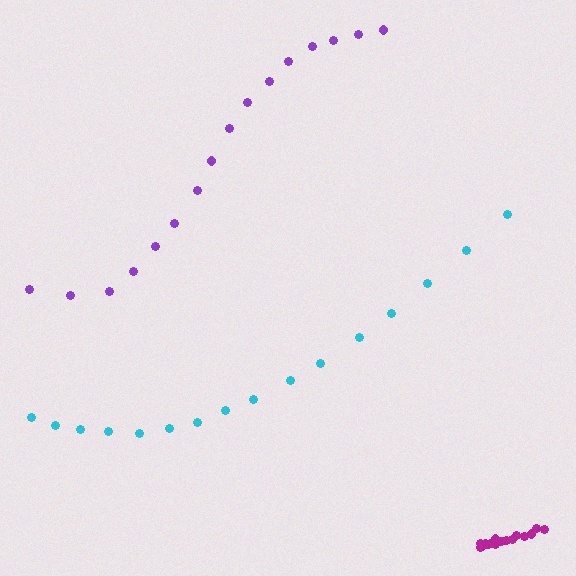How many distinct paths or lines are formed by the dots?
There are 3 distinct paths.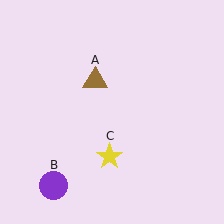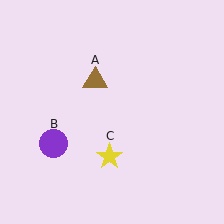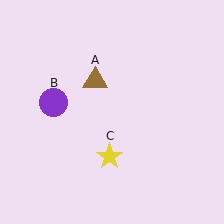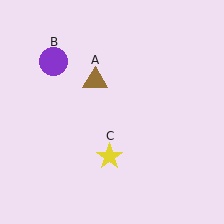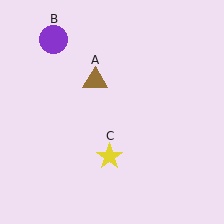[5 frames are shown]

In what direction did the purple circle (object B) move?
The purple circle (object B) moved up.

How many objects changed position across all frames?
1 object changed position: purple circle (object B).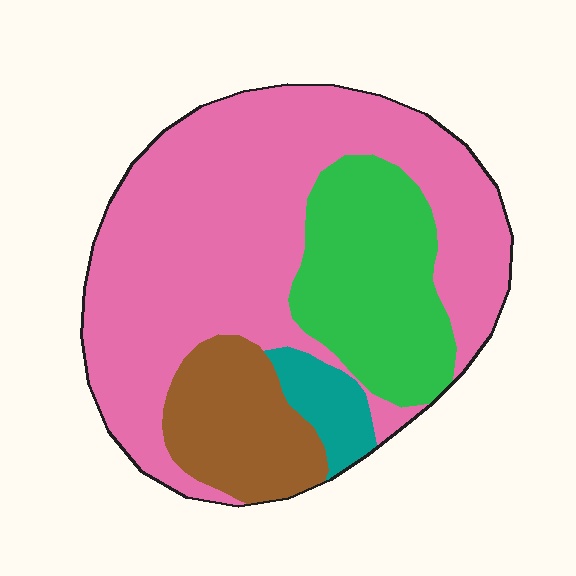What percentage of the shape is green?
Green covers about 20% of the shape.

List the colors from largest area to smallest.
From largest to smallest: pink, green, brown, teal.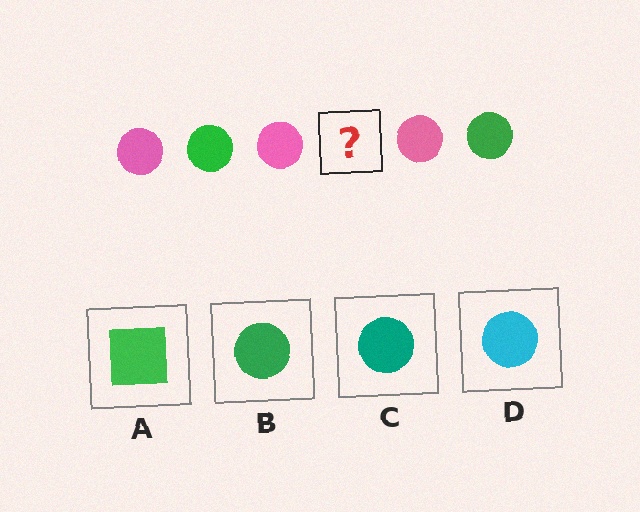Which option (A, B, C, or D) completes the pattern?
B.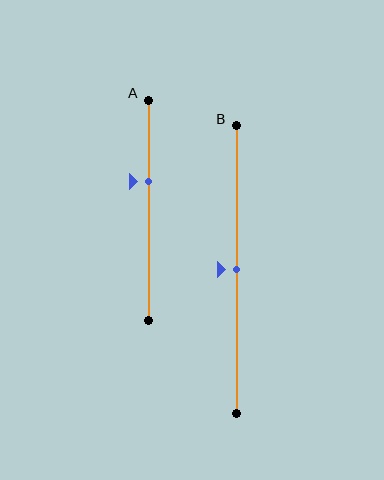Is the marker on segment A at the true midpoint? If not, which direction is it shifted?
No, the marker on segment A is shifted upward by about 13% of the segment length.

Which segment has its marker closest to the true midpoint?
Segment B has its marker closest to the true midpoint.